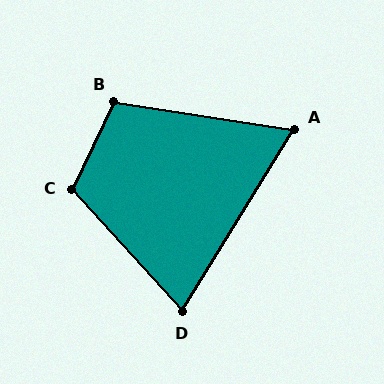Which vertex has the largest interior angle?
C, at approximately 113 degrees.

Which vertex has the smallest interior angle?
A, at approximately 67 degrees.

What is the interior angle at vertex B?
Approximately 106 degrees (obtuse).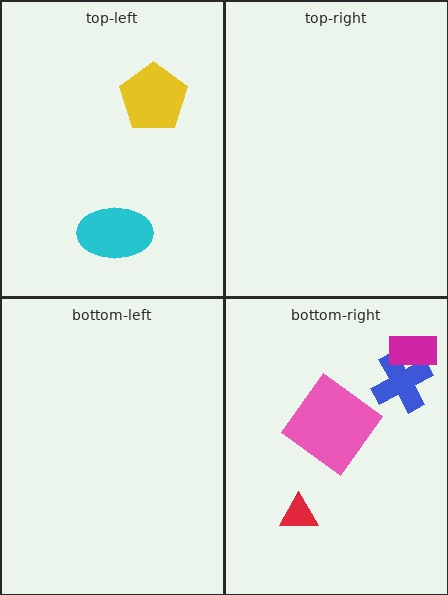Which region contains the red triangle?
The bottom-right region.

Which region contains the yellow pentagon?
The top-left region.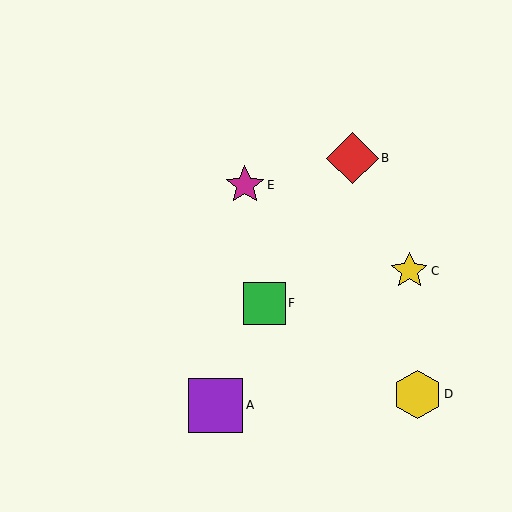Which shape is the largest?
The purple square (labeled A) is the largest.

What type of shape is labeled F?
Shape F is a green square.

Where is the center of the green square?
The center of the green square is at (264, 303).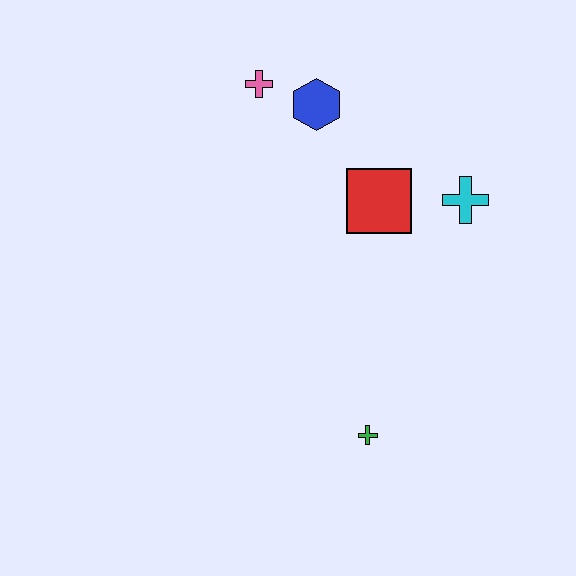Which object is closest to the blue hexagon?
The pink cross is closest to the blue hexagon.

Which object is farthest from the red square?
The green cross is farthest from the red square.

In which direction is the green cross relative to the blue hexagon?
The green cross is below the blue hexagon.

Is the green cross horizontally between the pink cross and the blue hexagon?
No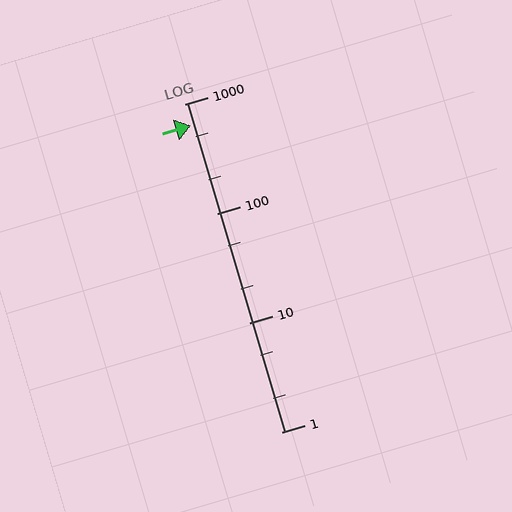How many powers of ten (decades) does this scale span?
The scale spans 3 decades, from 1 to 1000.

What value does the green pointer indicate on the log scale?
The pointer indicates approximately 630.